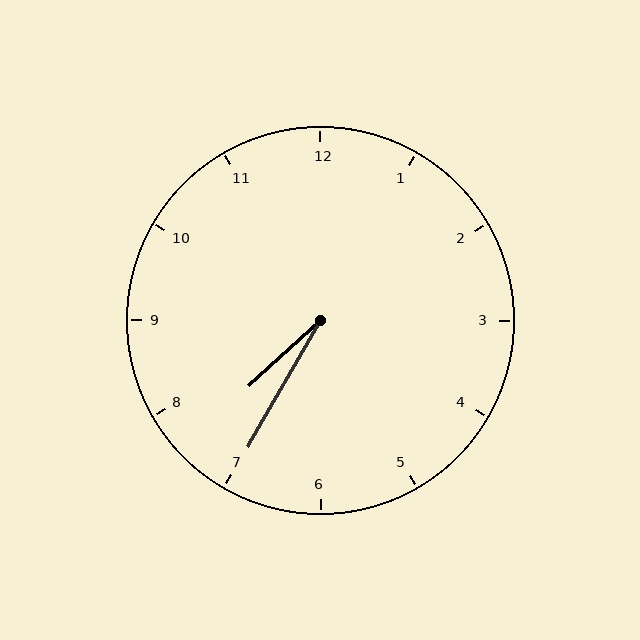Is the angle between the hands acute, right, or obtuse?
It is acute.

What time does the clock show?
7:35.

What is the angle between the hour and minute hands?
Approximately 18 degrees.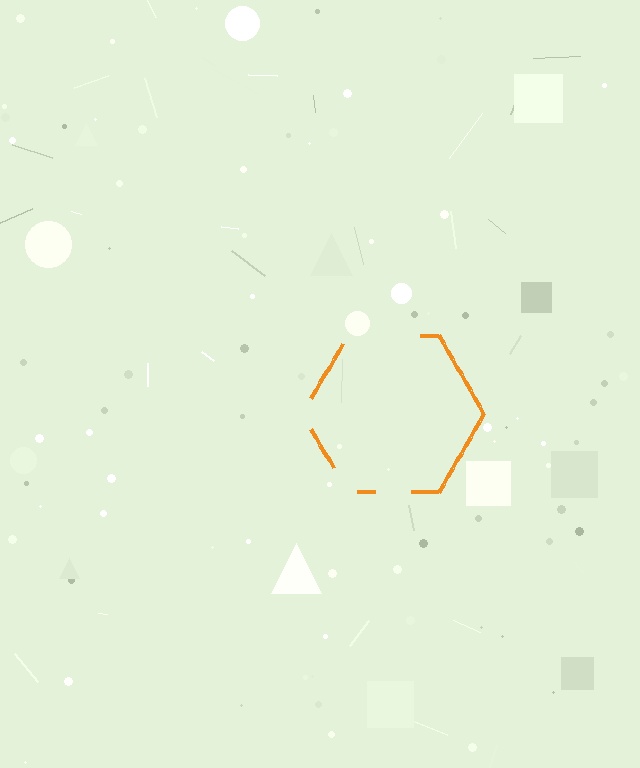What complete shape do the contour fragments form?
The contour fragments form a hexagon.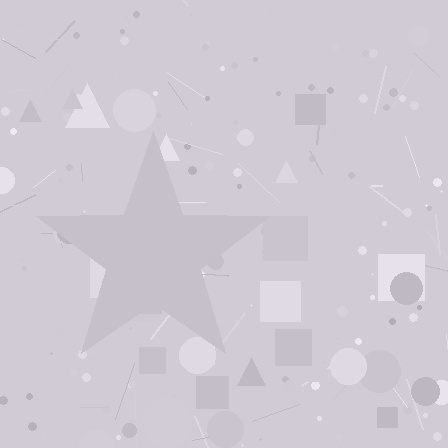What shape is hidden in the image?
A star is hidden in the image.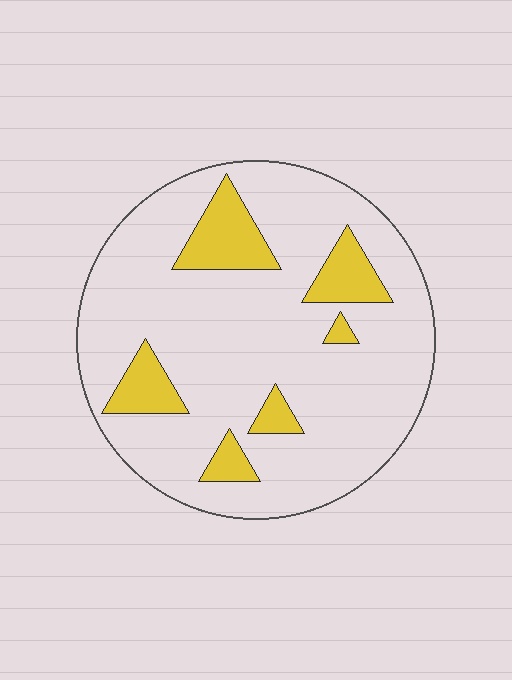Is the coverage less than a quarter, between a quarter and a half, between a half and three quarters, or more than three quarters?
Less than a quarter.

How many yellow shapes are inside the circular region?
6.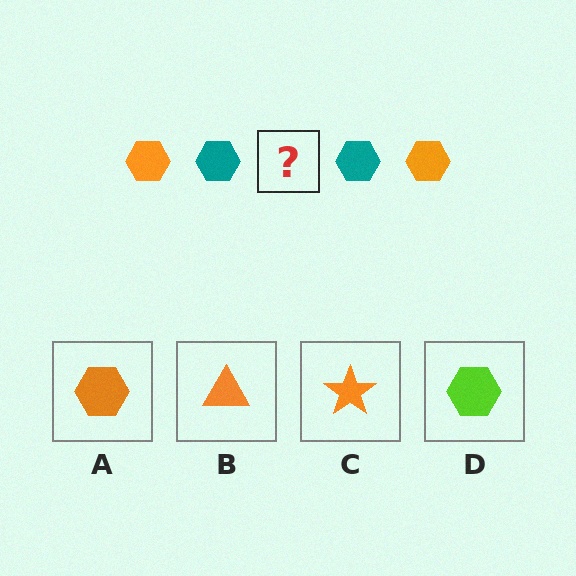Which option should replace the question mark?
Option A.